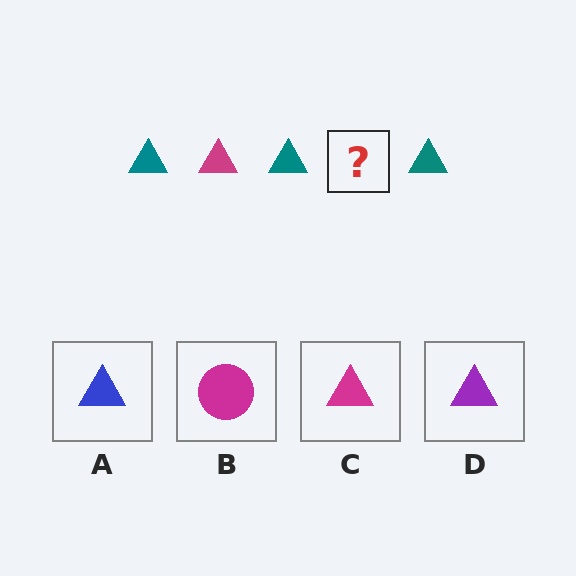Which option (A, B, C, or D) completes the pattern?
C.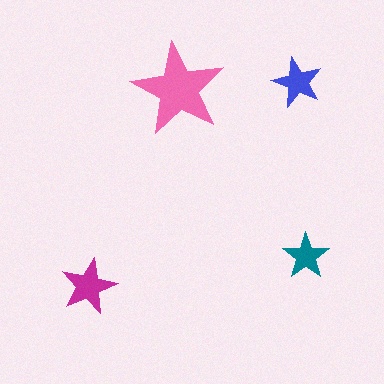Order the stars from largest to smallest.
the pink one, the magenta one, the blue one, the teal one.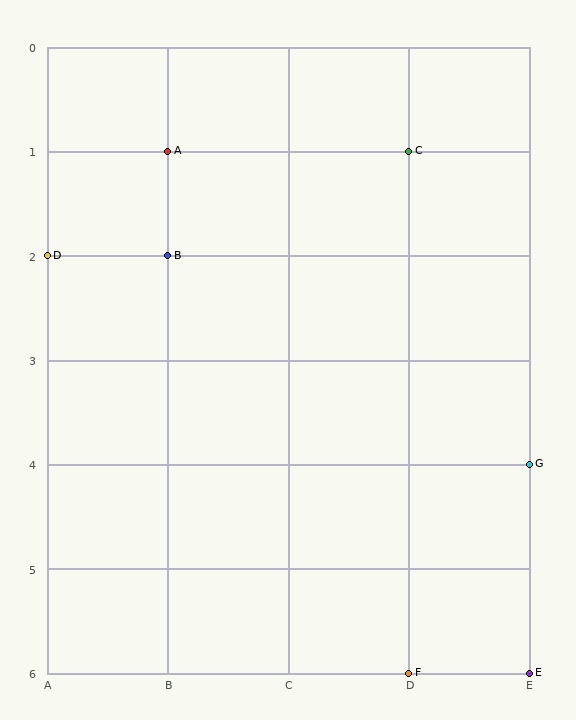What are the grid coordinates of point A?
Point A is at grid coordinates (B, 1).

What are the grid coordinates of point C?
Point C is at grid coordinates (D, 1).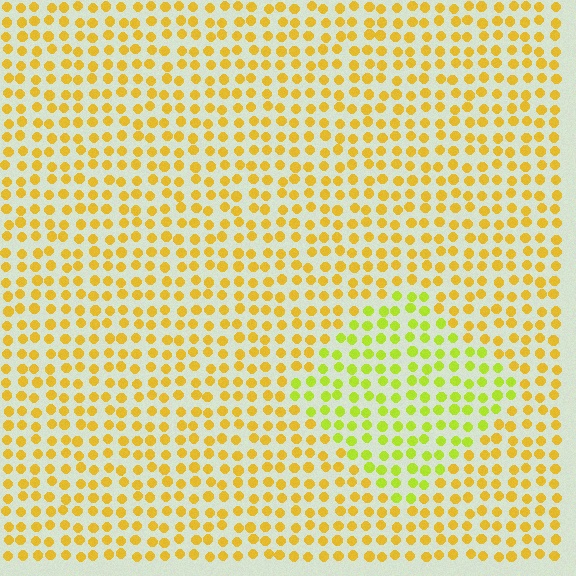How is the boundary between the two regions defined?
The boundary is defined purely by a slight shift in hue (about 33 degrees). Spacing, size, and orientation are identical on both sides.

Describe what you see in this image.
The image is filled with small yellow elements in a uniform arrangement. A diamond-shaped region is visible where the elements are tinted to a slightly different hue, forming a subtle color boundary.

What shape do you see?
I see a diamond.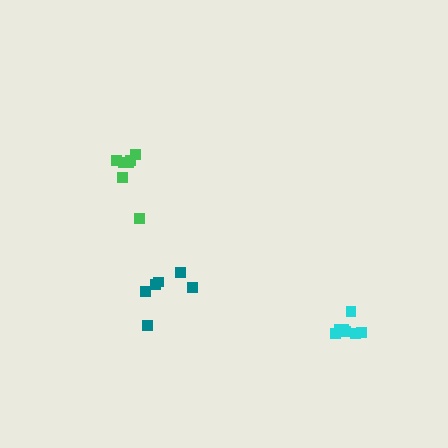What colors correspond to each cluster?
The clusters are colored: cyan, green, teal.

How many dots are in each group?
Group 1: 7 dots, Group 2: 7 dots, Group 3: 6 dots (20 total).